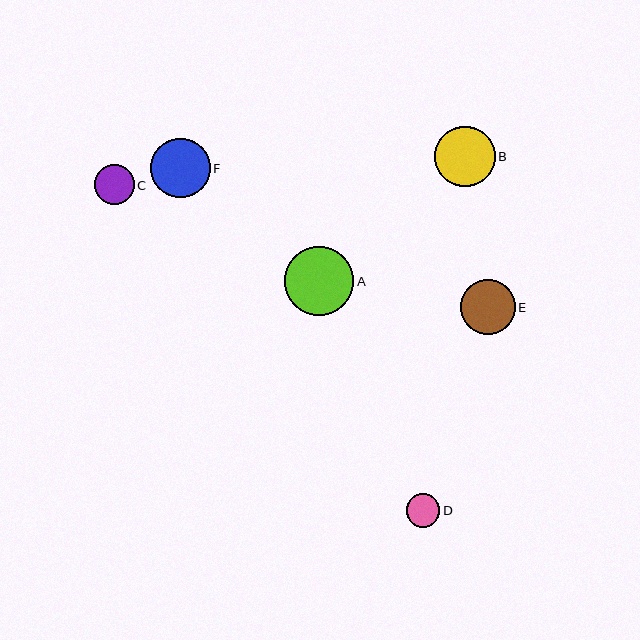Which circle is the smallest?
Circle D is the smallest with a size of approximately 34 pixels.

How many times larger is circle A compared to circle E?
Circle A is approximately 1.3 times the size of circle E.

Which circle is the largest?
Circle A is the largest with a size of approximately 69 pixels.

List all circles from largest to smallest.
From largest to smallest: A, B, F, E, C, D.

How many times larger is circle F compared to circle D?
Circle F is approximately 1.8 times the size of circle D.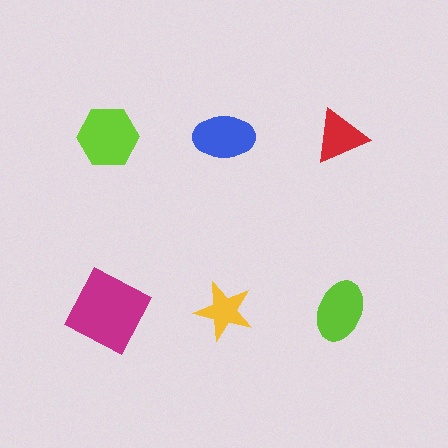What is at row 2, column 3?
A lime ellipse.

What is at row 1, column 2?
A blue ellipse.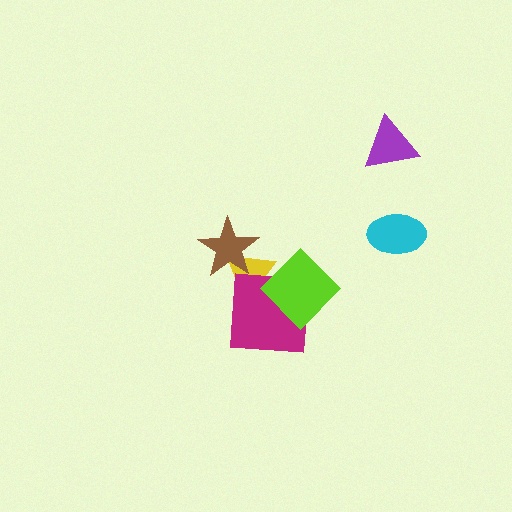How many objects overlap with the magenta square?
2 objects overlap with the magenta square.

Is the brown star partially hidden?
No, no other shape covers it.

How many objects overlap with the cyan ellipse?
0 objects overlap with the cyan ellipse.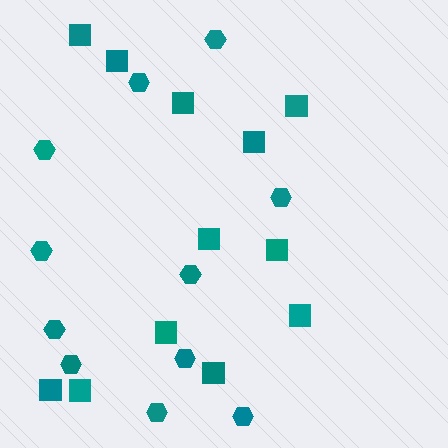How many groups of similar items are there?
There are 2 groups: one group of squares (12) and one group of hexagons (11).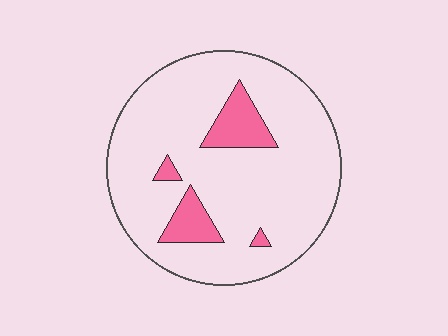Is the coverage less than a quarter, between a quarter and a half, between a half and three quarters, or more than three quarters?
Less than a quarter.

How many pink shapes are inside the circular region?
4.